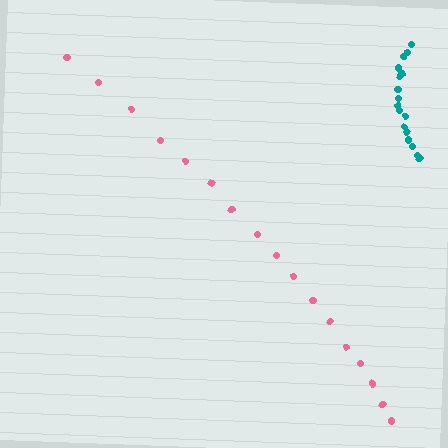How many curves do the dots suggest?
There are 2 distinct paths.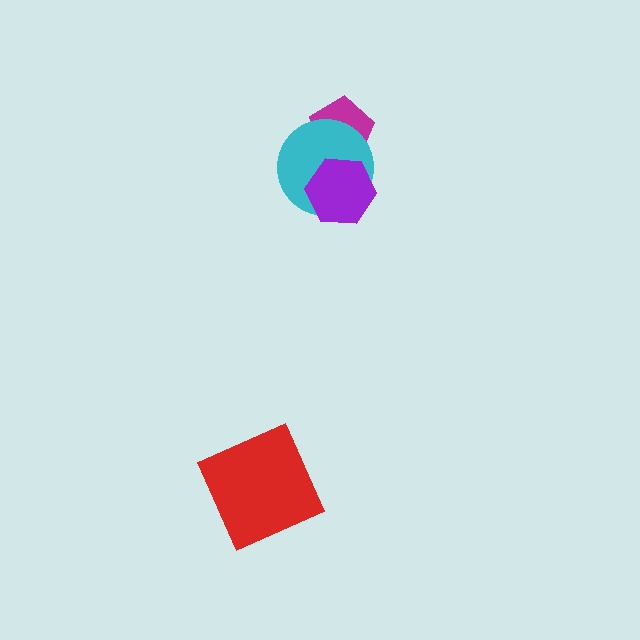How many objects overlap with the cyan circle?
2 objects overlap with the cyan circle.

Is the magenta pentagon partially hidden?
Yes, it is partially covered by another shape.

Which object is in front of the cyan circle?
The purple hexagon is in front of the cyan circle.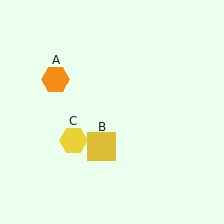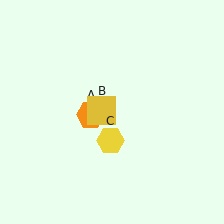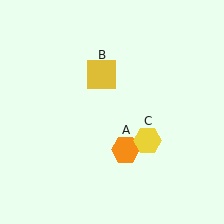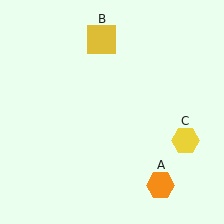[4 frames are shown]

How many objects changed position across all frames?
3 objects changed position: orange hexagon (object A), yellow square (object B), yellow hexagon (object C).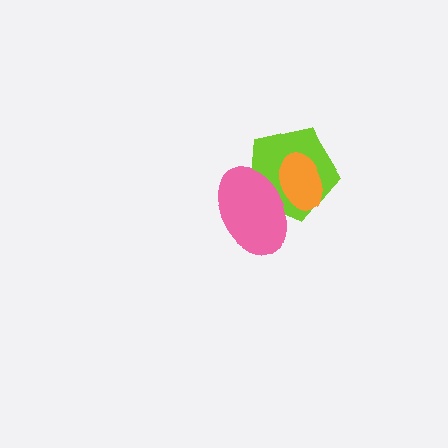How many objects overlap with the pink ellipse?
2 objects overlap with the pink ellipse.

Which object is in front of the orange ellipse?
The pink ellipse is in front of the orange ellipse.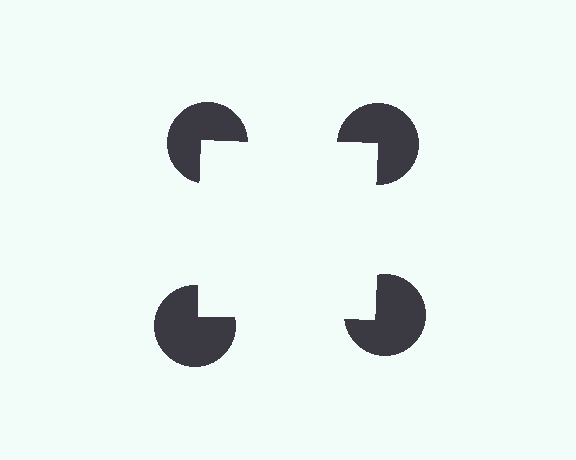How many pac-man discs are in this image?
There are 4 — one at each vertex of the illusory square.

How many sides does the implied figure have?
4 sides.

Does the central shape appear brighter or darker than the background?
It typically appears slightly brighter than the background, even though no actual brightness change is drawn.